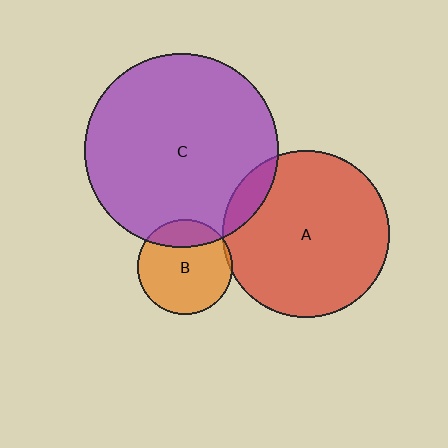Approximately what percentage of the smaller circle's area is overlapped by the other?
Approximately 10%.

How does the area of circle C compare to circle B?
Approximately 4.2 times.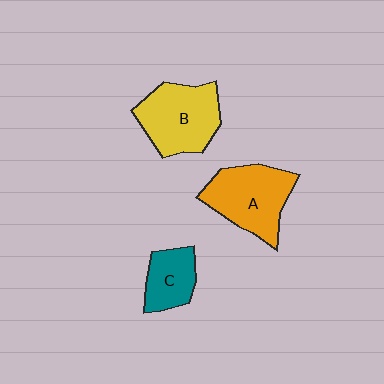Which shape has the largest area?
Shape B (yellow).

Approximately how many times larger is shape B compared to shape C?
Approximately 1.8 times.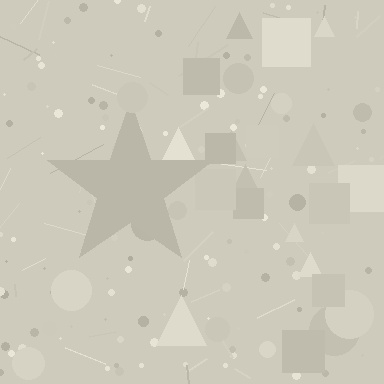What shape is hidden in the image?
A star is hidden in the image.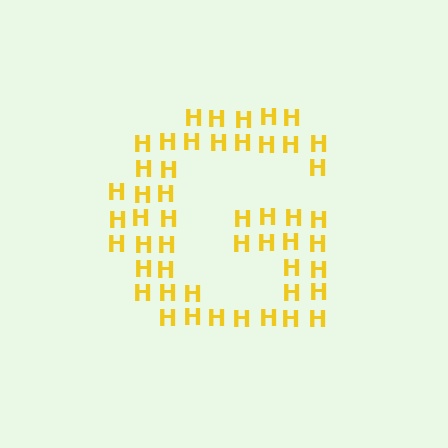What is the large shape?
The large shape is the letter G.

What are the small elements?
The small elements are letter H's.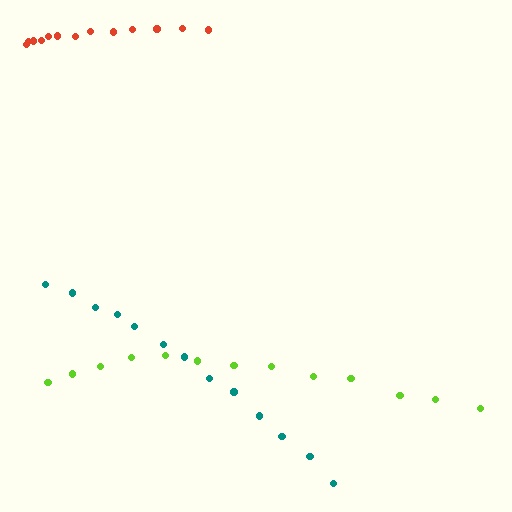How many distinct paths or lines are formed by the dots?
There are 3 distinct paths.